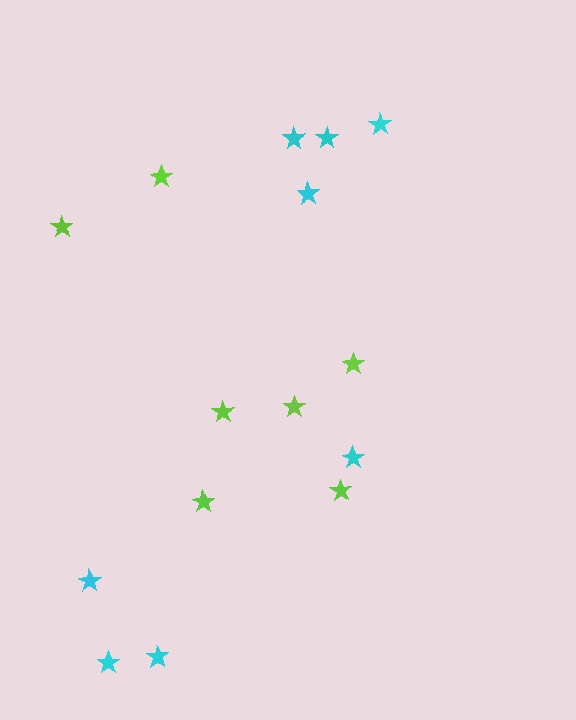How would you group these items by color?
There are 2 groups: one group of cyan stars (8) and one group of lime stars (7).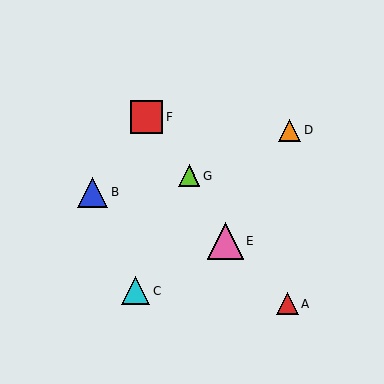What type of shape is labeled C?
Shape C is a cyan triangle.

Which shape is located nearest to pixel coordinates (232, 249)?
The pink triangle (labeled E) at (225, 241) is nearest to that location.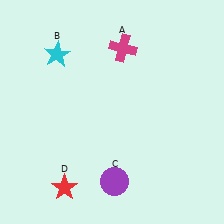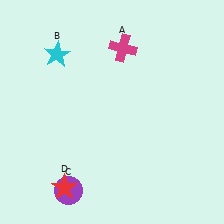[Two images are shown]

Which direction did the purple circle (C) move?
The purple circle (C) moved left.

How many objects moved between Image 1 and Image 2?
1 object moved between the two images.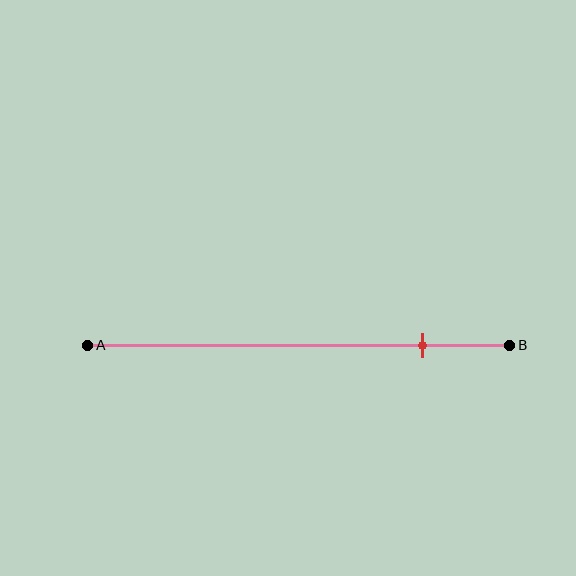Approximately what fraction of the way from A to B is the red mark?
The red mark is approximately 80% of the way from A to B.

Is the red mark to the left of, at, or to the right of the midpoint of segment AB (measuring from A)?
The red mark is to the right of the midpoint of segment AB.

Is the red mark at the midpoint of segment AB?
No, the mark is at about 80% from A, not at the 50% midpoint.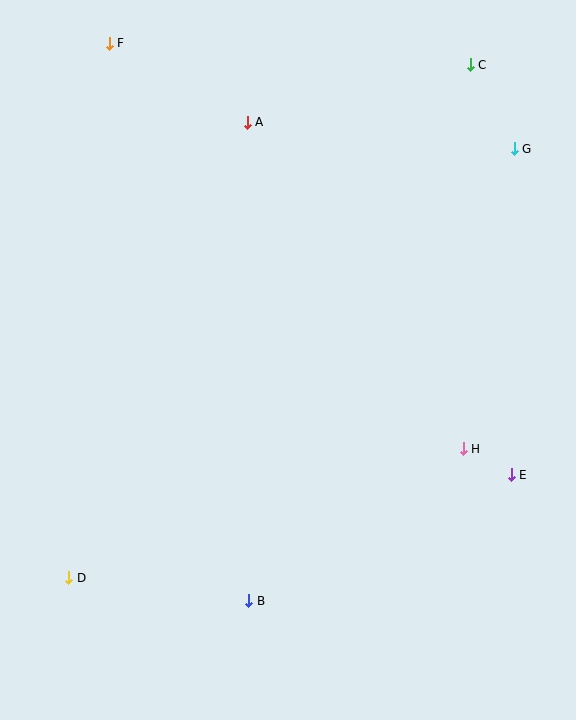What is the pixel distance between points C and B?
The distance between C and B is 580 pixels.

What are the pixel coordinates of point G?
Point G is at (514, 149).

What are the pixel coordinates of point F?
Point F is at (109, 43).